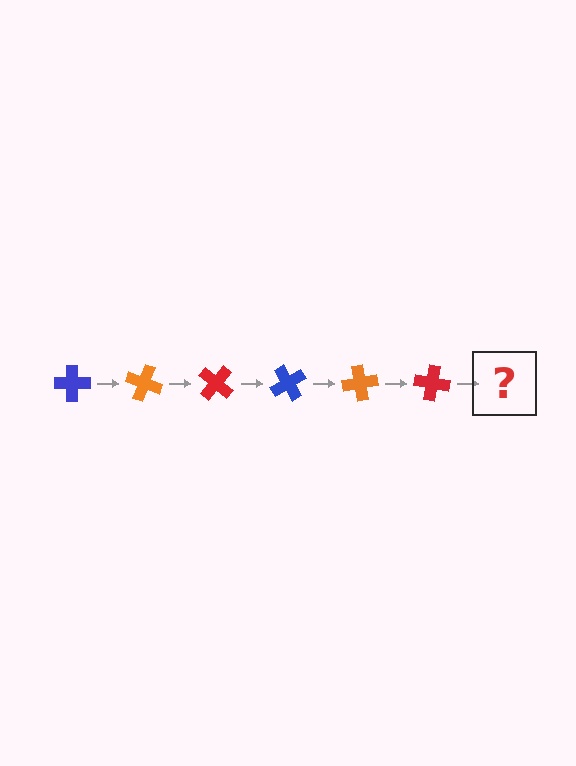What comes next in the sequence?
The next element should be a blue cross, rotated 120 degrees from the start.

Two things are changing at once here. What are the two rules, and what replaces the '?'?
The two rules are that it rotates 20 degrees each step and the color cycles through blue, orange, and red. The '?' should be a blue cross, rotated 120 degrees from the start.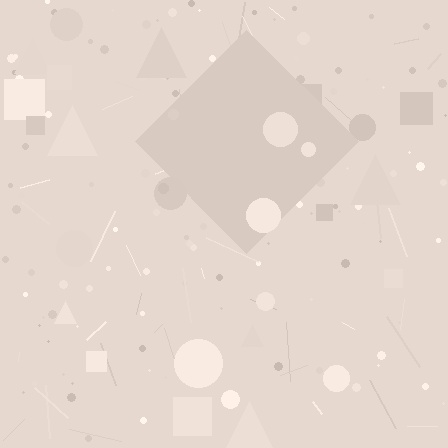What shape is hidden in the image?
A diamond is hidden in the image.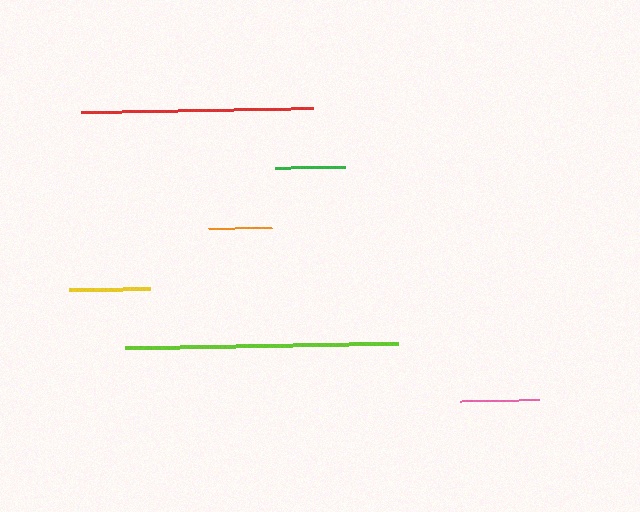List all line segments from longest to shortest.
From longest to shortest: lime, red, yellow, pink, green, orange.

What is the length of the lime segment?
The lime segment is approximately 274 pixels long.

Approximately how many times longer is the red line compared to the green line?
The red line is approximately 3.3 times the length of the green line.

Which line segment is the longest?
The lime line is the longest at approximately 274 pixels.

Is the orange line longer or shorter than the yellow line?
The yellow line is longer than the orange line.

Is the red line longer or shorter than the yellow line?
The red line is longer than the yellow line.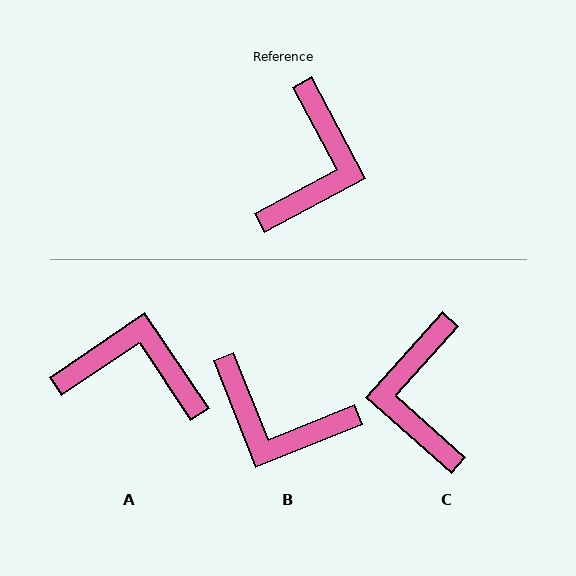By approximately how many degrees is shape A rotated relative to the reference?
Approximately 96 degrees counter-clockwise.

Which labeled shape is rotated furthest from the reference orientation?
C, about 160 degrees away.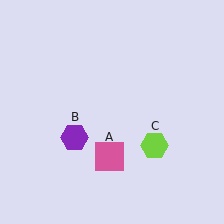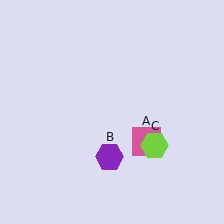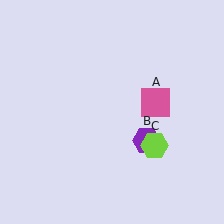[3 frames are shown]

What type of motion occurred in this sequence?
The pink square (object A), purple hexagon (object B) rotated counterclockwise around the center of the scene.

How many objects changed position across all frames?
2 objects changed position: pink square (object A), purple hexagon (object B).